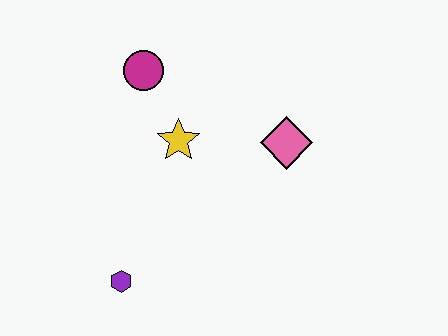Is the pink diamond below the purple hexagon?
No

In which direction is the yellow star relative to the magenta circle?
The yellow star is below the magenta circle.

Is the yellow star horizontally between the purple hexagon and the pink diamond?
Yes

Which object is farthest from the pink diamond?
The purple hexagon is farthest from the pink diamond.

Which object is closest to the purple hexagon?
The yellow star is closest to the purple hexagon.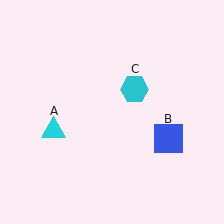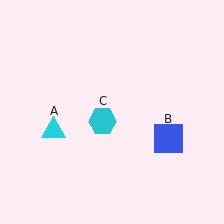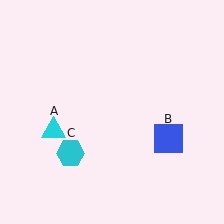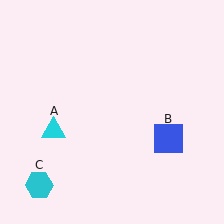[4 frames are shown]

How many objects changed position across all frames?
1 object changed position: cyan hexagon (object C).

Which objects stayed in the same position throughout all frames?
Cyan triangle (object A) and blue square (object B) remained stationary.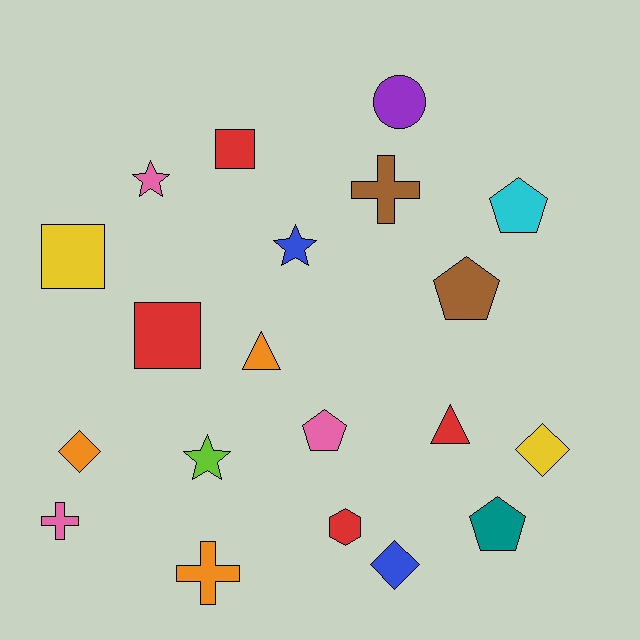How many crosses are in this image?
There are 3 crosses.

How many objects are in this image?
There are 20 objects.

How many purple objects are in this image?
There is 1 purple object.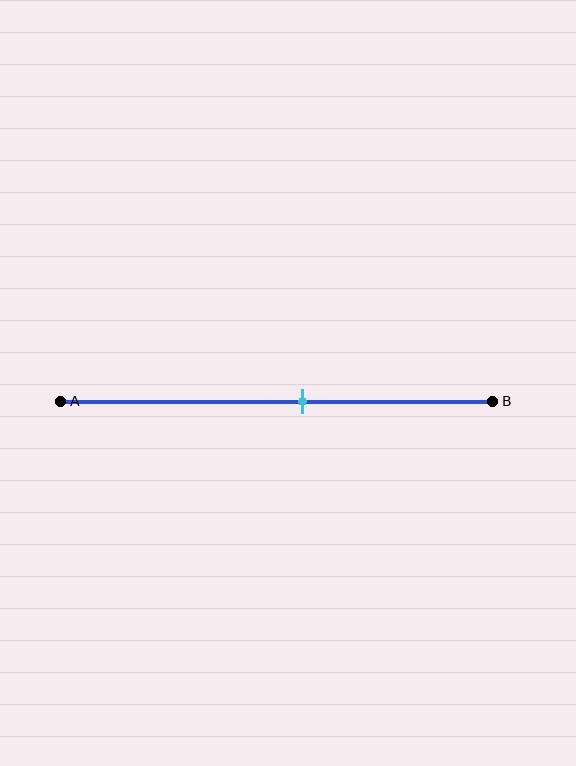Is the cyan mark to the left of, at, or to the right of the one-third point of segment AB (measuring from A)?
The cyan mark is to the right of the one-third point of segment AB.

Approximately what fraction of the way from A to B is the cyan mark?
The cyan mark is approximately 55% of the way from A to B.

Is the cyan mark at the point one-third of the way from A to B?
No, the mark is at about 55% from A, not at the 33% one-third point.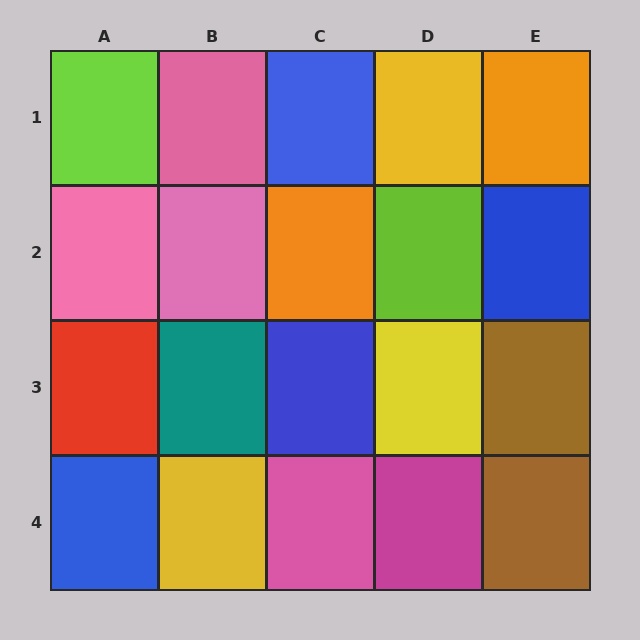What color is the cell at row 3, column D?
Yellow.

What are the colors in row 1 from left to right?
Lime, pink, blue, yellow, orange.